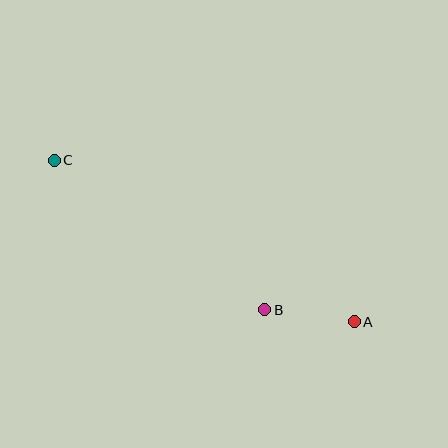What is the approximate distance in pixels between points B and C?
The distance between B and C is approximately 258 pixels.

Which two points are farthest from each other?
Points A and C are farthest from each other.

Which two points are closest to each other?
Points A and B are closest to each other.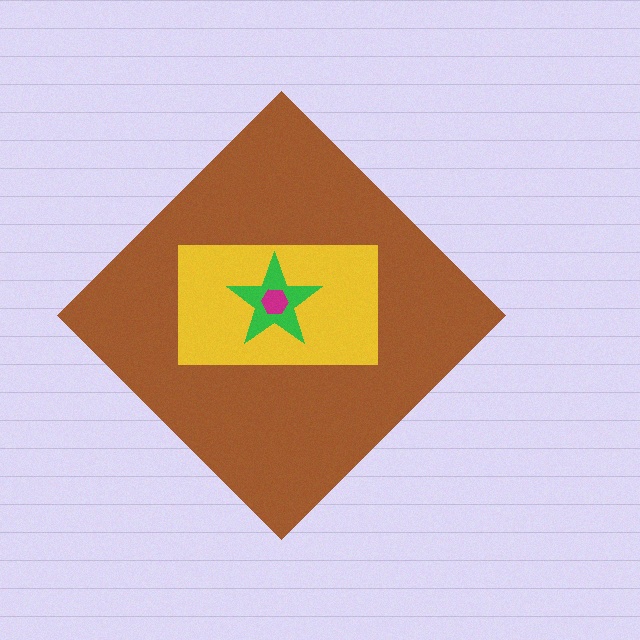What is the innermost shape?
The magenta hexagon.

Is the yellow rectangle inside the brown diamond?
Yes.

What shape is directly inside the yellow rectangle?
The green star.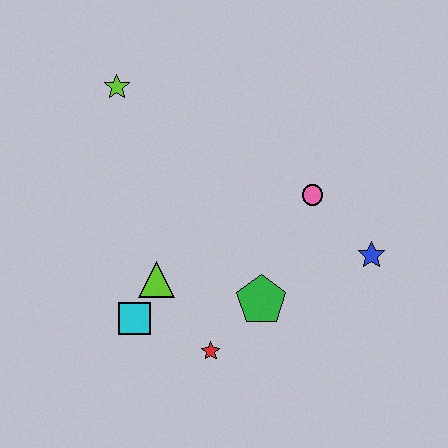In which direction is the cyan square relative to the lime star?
The cyan square is below the lime star.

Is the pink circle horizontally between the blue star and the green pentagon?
Yes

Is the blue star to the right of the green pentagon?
Yes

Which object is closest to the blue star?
The pink circle is closest to the blue star.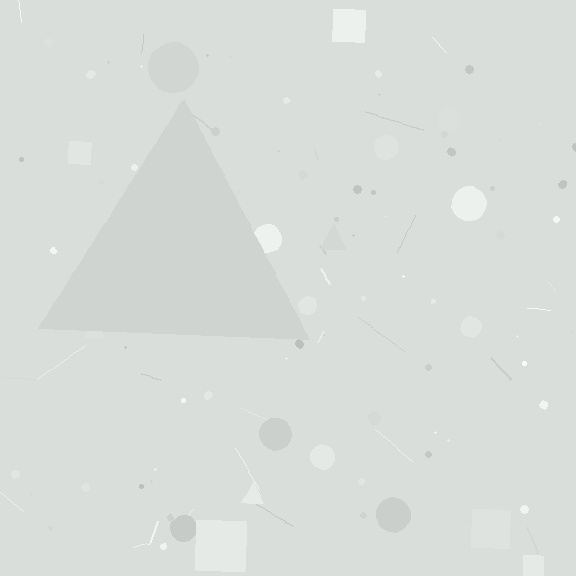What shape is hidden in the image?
A triangle is hidden in the image.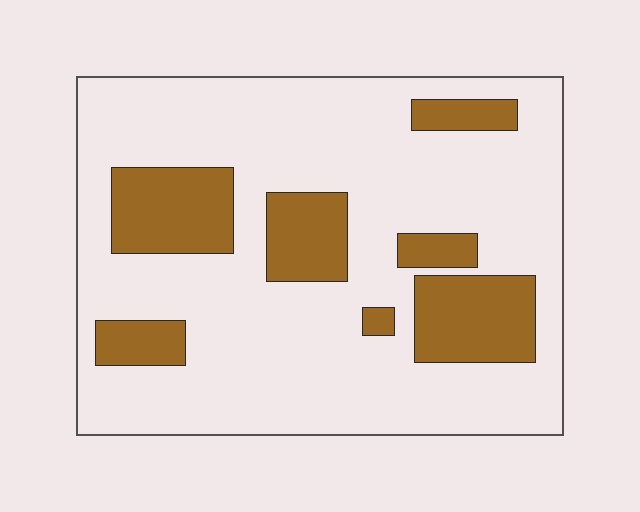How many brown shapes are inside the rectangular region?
7.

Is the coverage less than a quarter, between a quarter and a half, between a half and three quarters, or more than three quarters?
Less than a quarter.